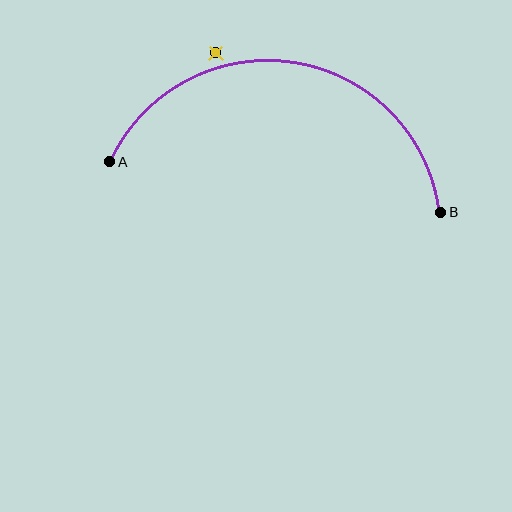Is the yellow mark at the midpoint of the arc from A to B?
No — the yellow mark does not lie on the arc at all. It sits slightly outside the curve.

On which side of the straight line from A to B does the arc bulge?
The arc bulges above the straight line connecting A and B.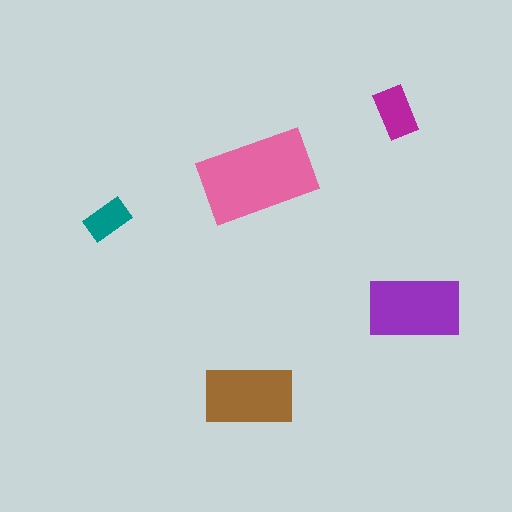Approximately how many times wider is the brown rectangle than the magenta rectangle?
About 1.5 times wider.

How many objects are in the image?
There are 5 objects in the image.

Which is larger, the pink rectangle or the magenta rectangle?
The pink one.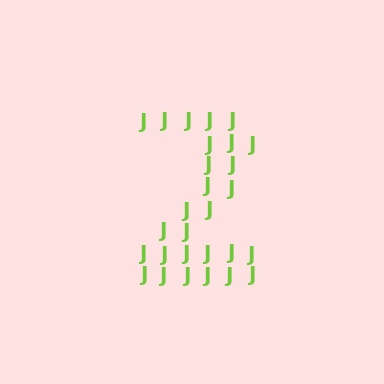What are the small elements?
The small elements are letter J's.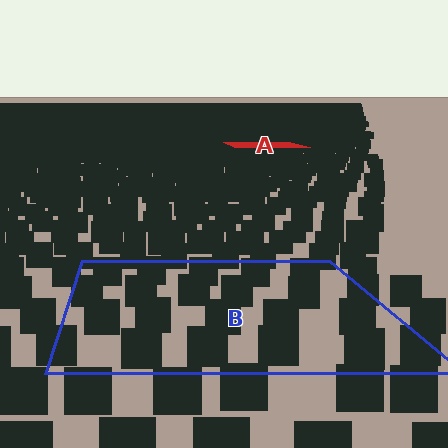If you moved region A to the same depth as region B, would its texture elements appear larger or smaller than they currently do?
They would appear larger. At a closer depth, the same texture elements are projected at a bigger on-screen size.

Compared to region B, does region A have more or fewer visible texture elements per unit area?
Region A has more texture elements per unit area — they are packed more densely because it is farther away.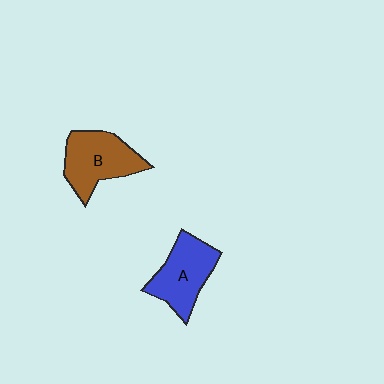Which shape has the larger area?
Shape B (brown).